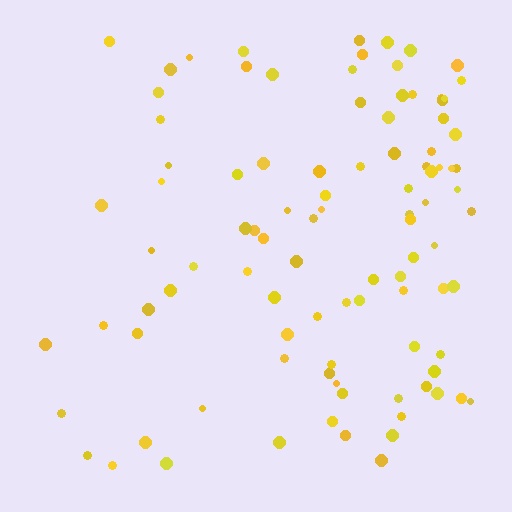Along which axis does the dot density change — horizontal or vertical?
Horizontal.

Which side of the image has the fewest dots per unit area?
The left.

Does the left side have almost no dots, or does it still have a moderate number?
Still a moderate number, just noticeably fewer than the right.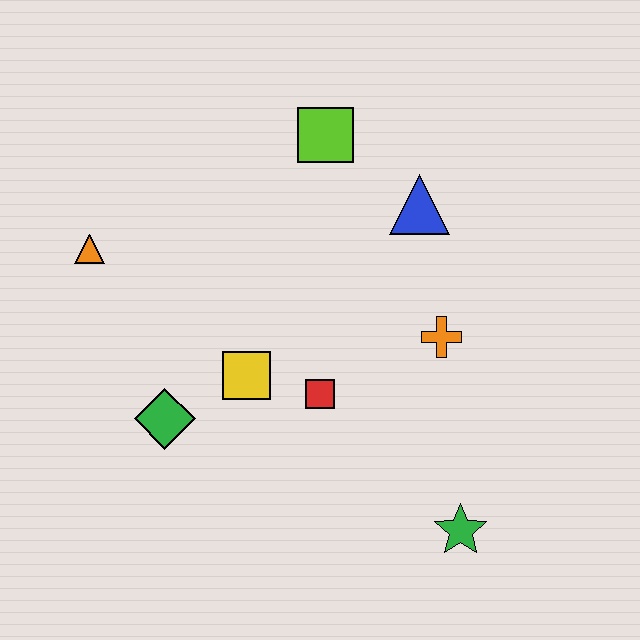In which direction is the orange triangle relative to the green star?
The orange triangle is to the left of the green star.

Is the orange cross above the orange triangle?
No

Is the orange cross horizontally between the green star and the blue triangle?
Yes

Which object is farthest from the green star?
The orange triangle is farthest from the green star.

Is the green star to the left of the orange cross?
No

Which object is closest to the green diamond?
The yellow square is closest to the green diamond.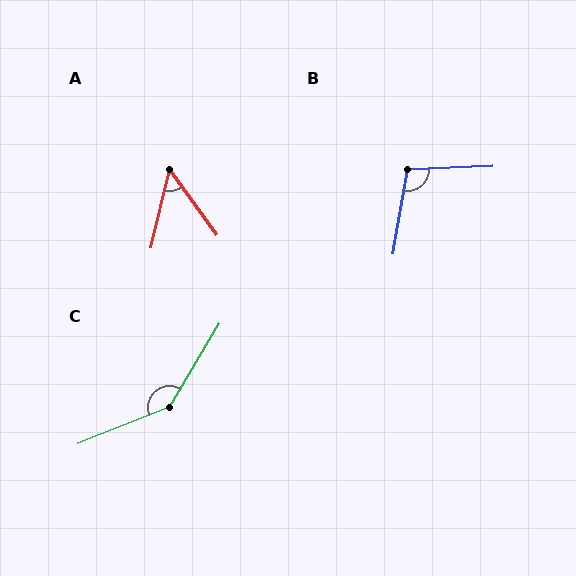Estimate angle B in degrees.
Approximately 102 degrees.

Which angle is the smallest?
A, at approximately 49 degrees.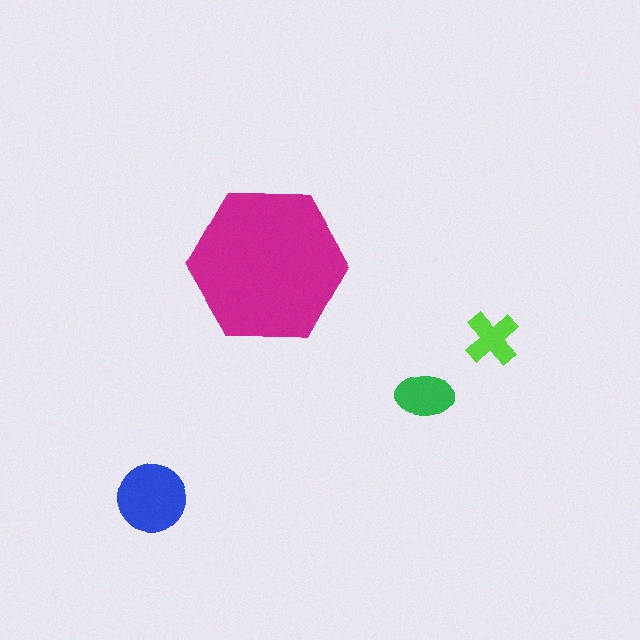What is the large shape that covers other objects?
A magenta hexagon.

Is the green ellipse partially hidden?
No, the green ellipse is fully visible.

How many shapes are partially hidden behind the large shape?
0 shapes are partially hidden.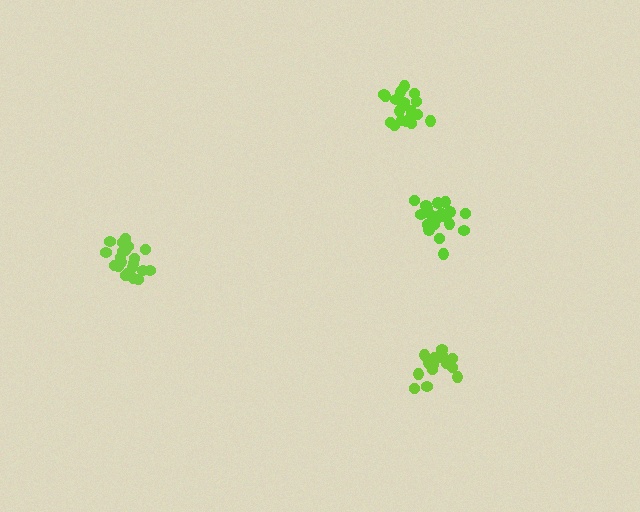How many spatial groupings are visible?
There are 4 spatial groupings.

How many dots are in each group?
Group 1: 19 dots, Group 2: 21 dots, Group 3: 21 dots, Group 4: 15 dots (76 total).